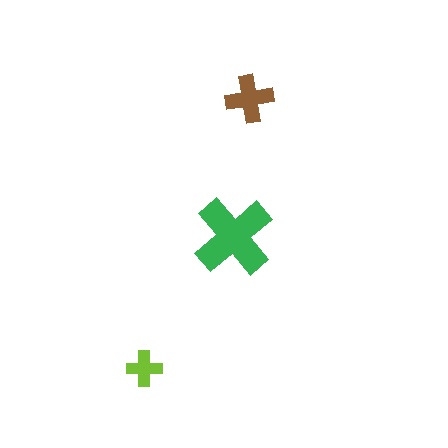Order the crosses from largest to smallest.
the green one, the brown one, the lime one.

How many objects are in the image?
There are 3 objects in the image.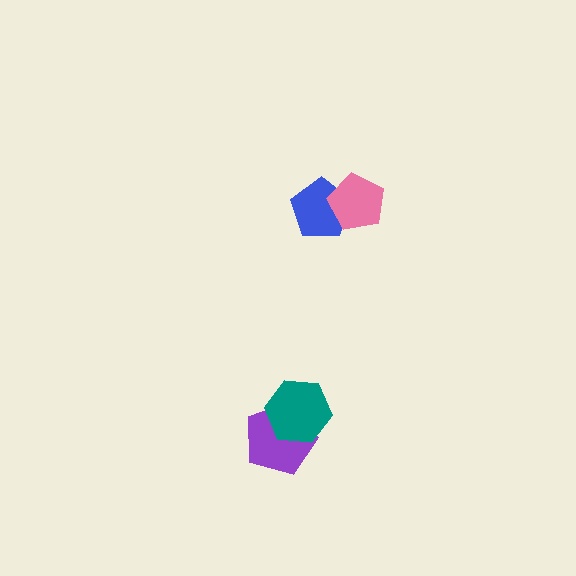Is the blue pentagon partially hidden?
Yes, it is partially covered by another shape.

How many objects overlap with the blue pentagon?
1 object overlaps with the blue pentagon.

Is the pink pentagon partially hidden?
No, no other shape covers it.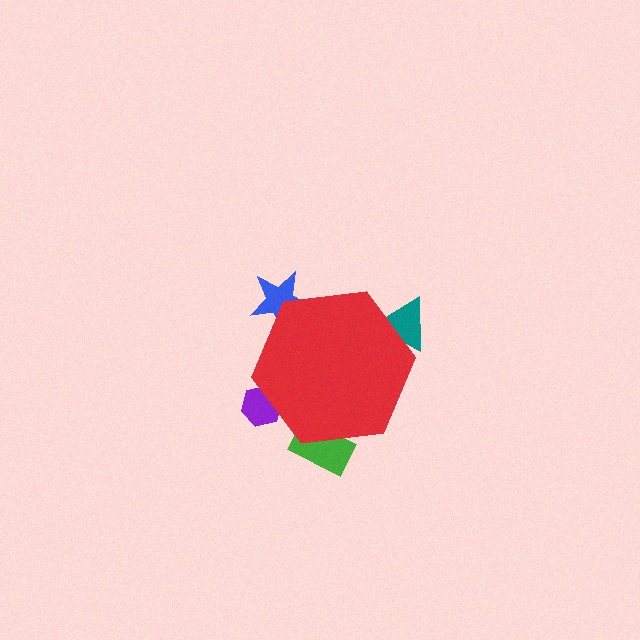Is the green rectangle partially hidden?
Yes, the green rectangle is partially hidden behind the red hexagon.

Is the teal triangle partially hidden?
Yes, the teal triangle is partially hidden behind the red hexagon.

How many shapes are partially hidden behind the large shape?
4 shapes are partially hidden.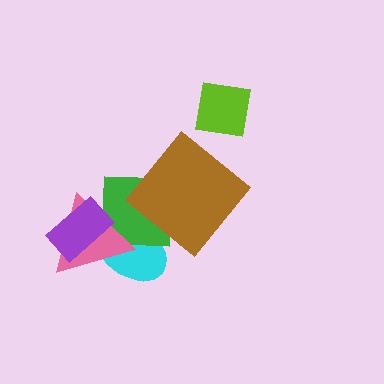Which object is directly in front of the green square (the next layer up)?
The pink triangle is directly in front of the green square.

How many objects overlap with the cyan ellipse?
3 objects overlap with the cyan ellipse.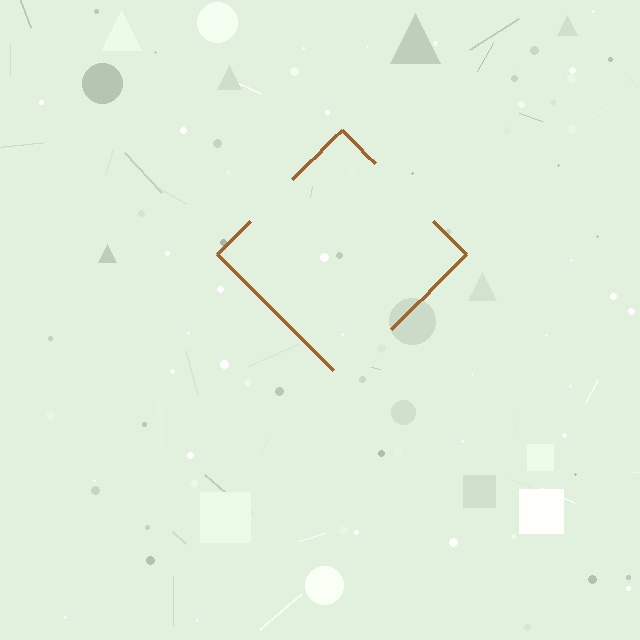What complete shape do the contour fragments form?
The contour fragments form a diamond.